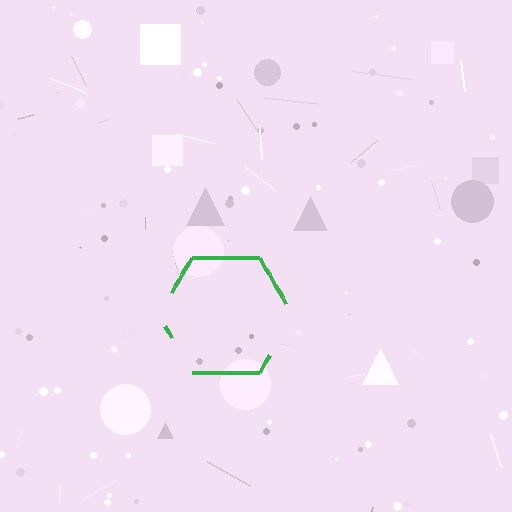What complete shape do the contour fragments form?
The contour fragments form a hexagon.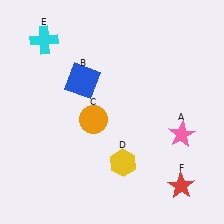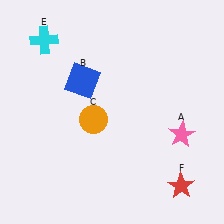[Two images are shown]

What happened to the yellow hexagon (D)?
The yellow hexagon (D) was removed in Image 2. It was in the bottom-right area of Image 1.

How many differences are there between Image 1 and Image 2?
There is 1 difference between the two images.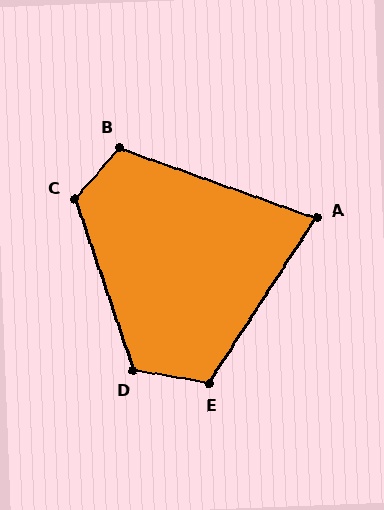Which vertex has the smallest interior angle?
A, at approximately 77 degrees.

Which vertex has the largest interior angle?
C, at approximately 120 degrees.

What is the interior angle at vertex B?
Approximately 111 degrees (obtuse).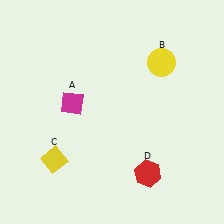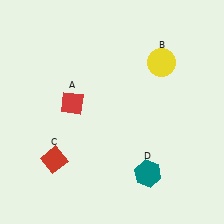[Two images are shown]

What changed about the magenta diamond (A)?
In Image 1, A is magenta. In Image 2, it changed to red.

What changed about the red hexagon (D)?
In Image 1, D is red. In Image 2, it changed to teal.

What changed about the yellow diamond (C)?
In Image 1, C is yellow. In Image 2, it changed to red.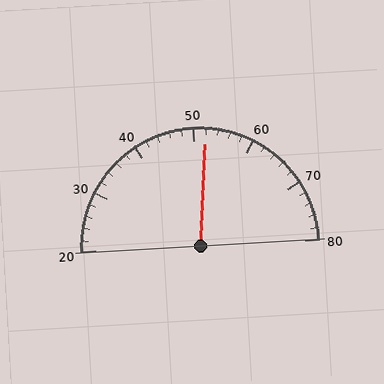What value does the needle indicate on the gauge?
The needle indicates approximately 52.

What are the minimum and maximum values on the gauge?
The gauge ranges from 20 to 80.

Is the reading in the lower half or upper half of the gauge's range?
The reading is in the upper half of the range (20 to 80).